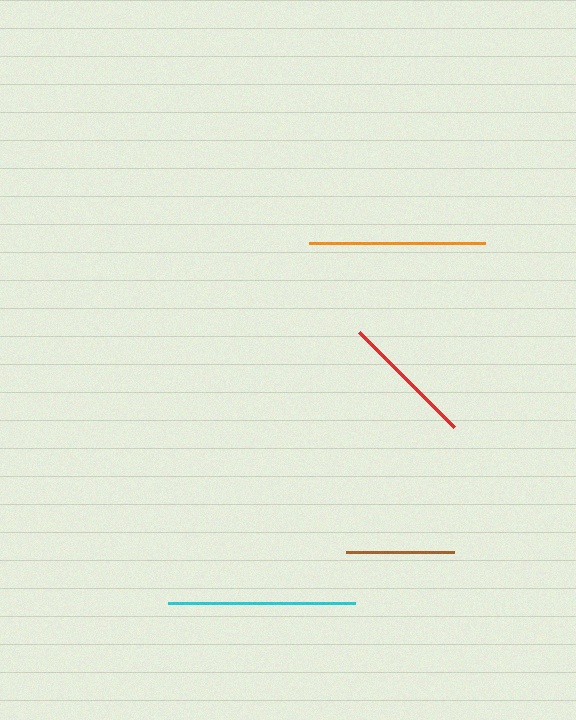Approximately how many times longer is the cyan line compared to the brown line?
The cyan line is approximately 1.7 times the length of the brown line.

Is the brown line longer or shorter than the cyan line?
The cyan line is longer than the brown line.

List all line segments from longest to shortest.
From longest to shortest: cyan, orange, red, brown.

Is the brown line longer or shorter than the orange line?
The orange line is longer than the brown line.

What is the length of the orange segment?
The orange segment is approximately 176 pixels long.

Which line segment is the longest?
The cyan line is the longest at approximately 187 pixels.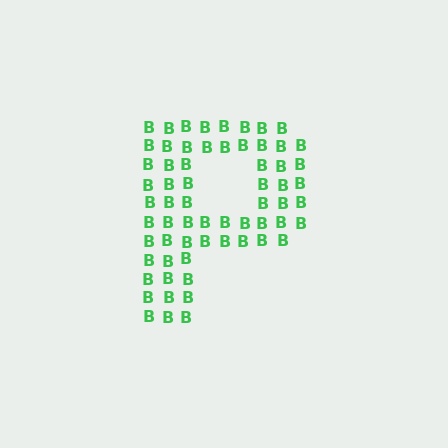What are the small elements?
The small elements are letter B's.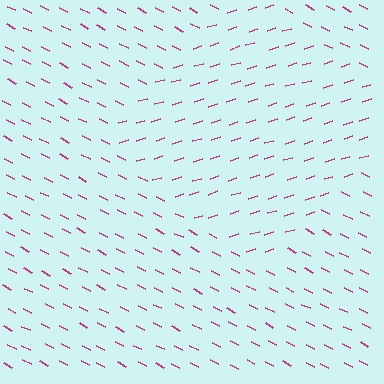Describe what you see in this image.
The image is filled with small magenta line segments. A diamond region in the image has lines oriented differently from the surrounding lines, creating a visible texture boundary.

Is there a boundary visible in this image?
Yes, there is a texture boundary formed by a change in line orientation.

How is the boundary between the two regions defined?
The boundary is defined purely by a change in line orientation (approximately 45 degrees difference). All lines are the same color and thickness.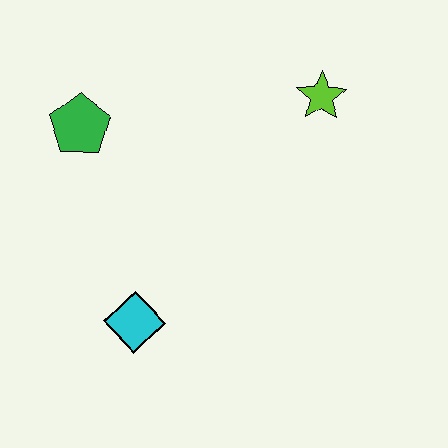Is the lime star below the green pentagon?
No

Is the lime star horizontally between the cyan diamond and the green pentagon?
No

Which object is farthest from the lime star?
The cyan diamond is farthest from the lime star.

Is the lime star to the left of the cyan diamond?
No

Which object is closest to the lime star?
The green pentagon is closest to the lime star.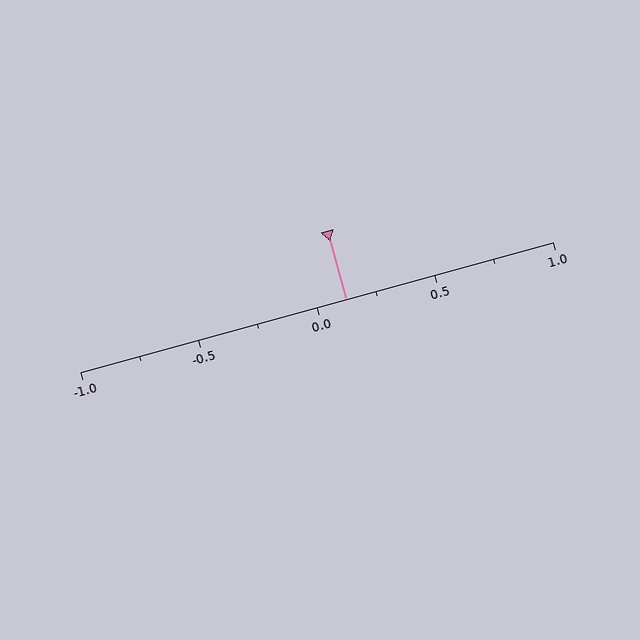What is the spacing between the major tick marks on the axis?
The major ticks are spaced 0.5 apart.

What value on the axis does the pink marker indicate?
The marker indicates approximately 0.12.